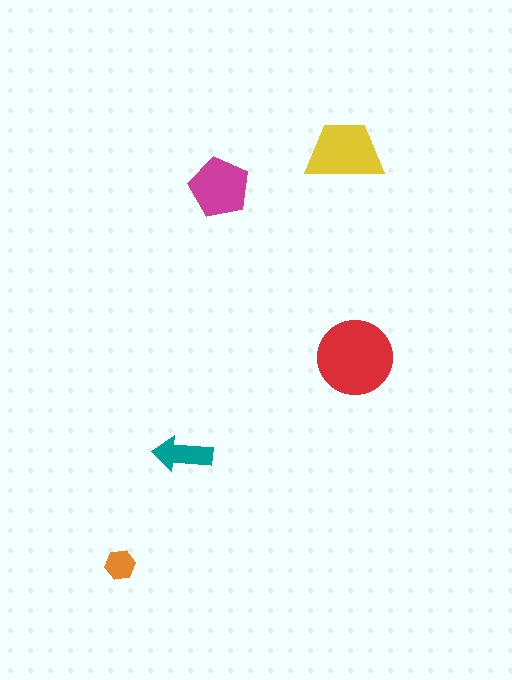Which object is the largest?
The red circle.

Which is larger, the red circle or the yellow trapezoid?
The red circle.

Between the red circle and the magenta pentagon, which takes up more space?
The red circle.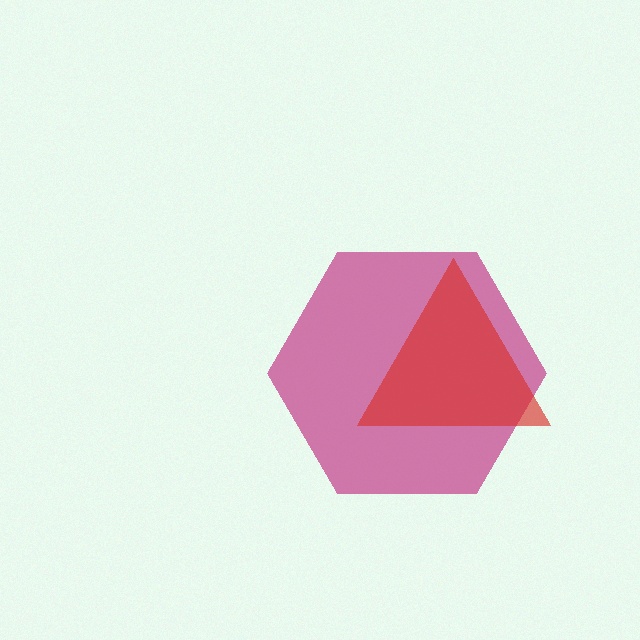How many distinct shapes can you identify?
There are 2 distinct shapes: a magenta hexagon, a red triangle.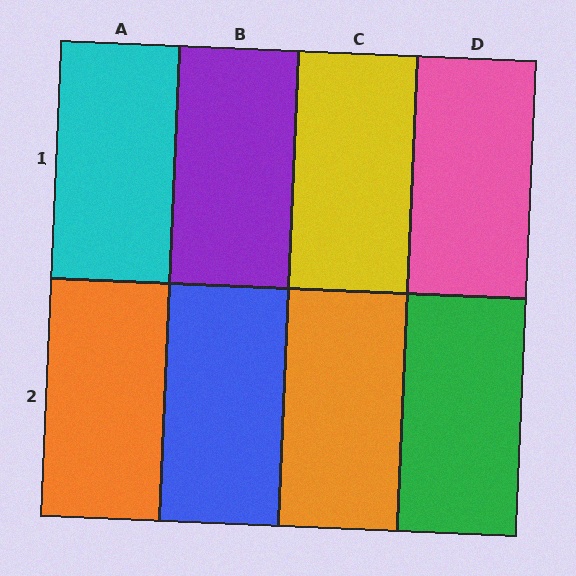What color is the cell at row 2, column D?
Green.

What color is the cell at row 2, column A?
Orange.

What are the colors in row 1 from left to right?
Cyan, purple, yellow, pink.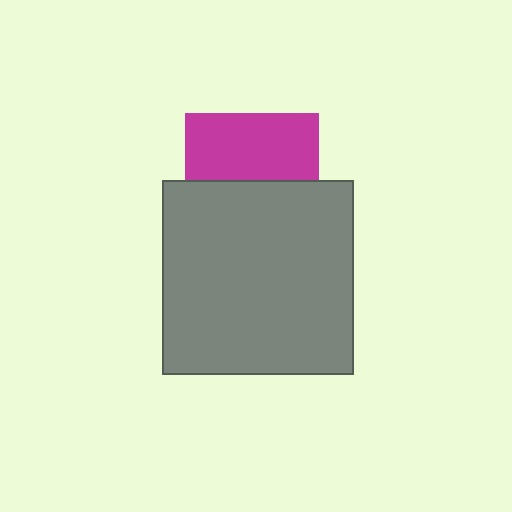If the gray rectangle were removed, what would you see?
You would see the complete magenta square.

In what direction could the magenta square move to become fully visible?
The magenta square could move up. That would shift it out from behind the gray rectangle entirely.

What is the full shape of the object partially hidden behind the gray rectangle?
The partially hidden object is a magenta square.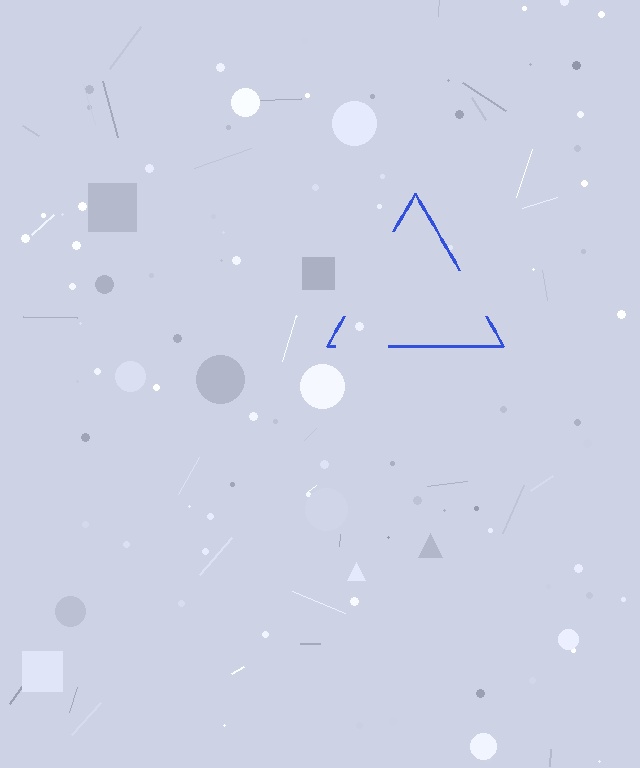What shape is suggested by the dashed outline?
The dashed outline suggests a triangle.